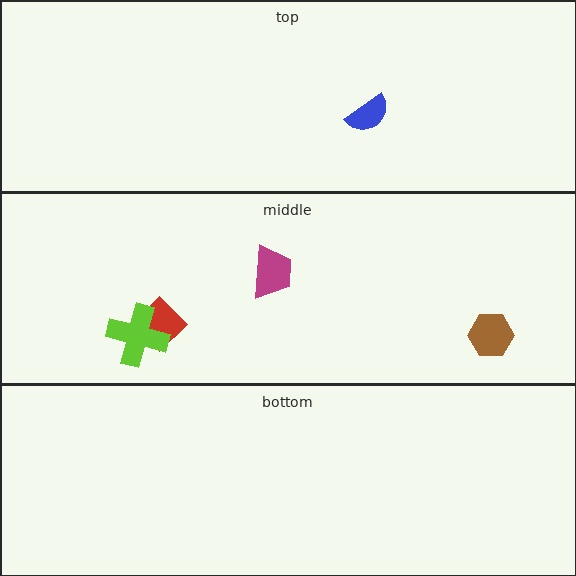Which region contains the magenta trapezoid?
The middle region.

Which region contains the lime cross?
The middle region.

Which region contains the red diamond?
The middle region.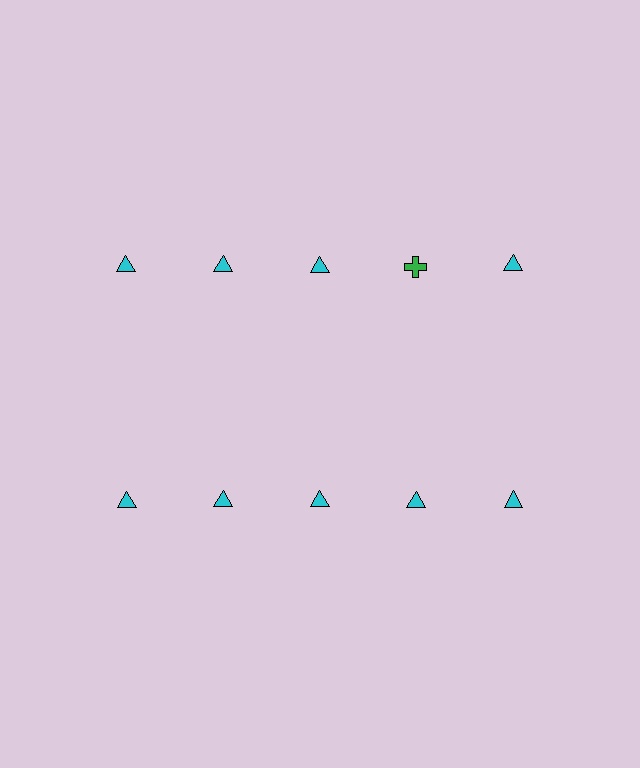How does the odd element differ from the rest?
It differs in both color (green instead of cyan) and shape (cross instead of triangle).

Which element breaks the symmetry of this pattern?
The green cross in the top row, second from right column breaks the symmetry. All other shapes are cyan triangles.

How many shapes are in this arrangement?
There are 10 shapes arranged in a grid pattern.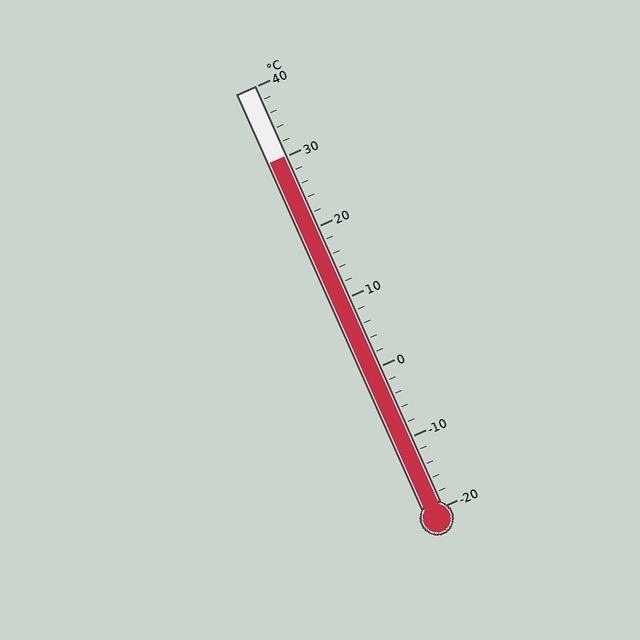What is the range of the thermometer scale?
The thermometer scale ranges from -20°C to 40°C.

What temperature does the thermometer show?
The thermometer shows approximately 30°C.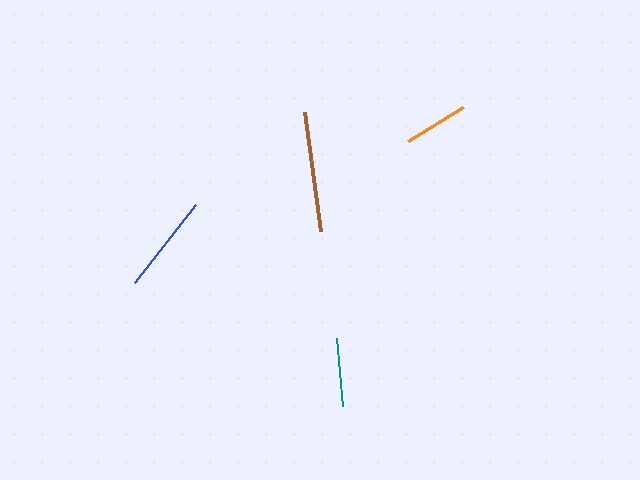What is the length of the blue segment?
The blue segment is approximately 99 pixels long.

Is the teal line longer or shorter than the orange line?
The teal line is longer than the orange line.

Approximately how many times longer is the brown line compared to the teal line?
The brown line is approximately 1.7 times the length of the teal line.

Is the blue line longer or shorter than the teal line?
The blue line is longer than the teal line.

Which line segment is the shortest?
The orange line is the shortest at approximately 65 pixels.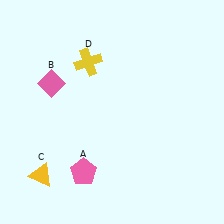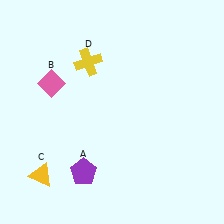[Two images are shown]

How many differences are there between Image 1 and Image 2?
There is 1 difference between the two images.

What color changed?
The pentagon (A) changed from pink in Image 1 to purple in Image 2.